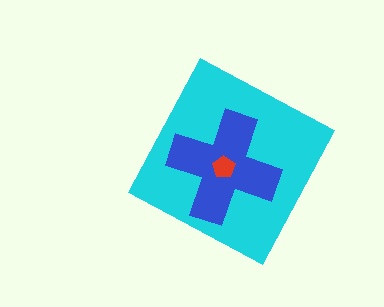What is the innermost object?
The red pentagon.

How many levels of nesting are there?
3.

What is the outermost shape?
The cyan diamond.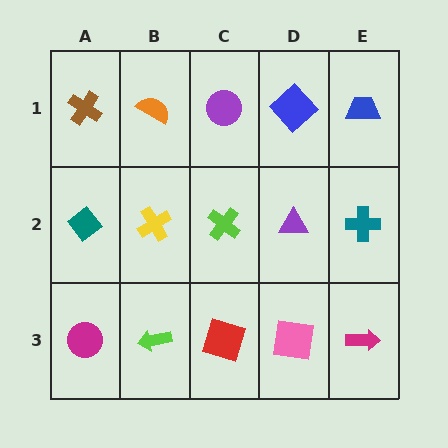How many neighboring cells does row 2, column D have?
4.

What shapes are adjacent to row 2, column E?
A blue trapezoid (row 1, column E), a magenta arrow (row 3, column E), a purple triangle (row 2, column D).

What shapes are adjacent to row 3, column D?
A purple triangle (row 2, column D), a red square (row 3, column C), a magenta arrow (row 3, column E).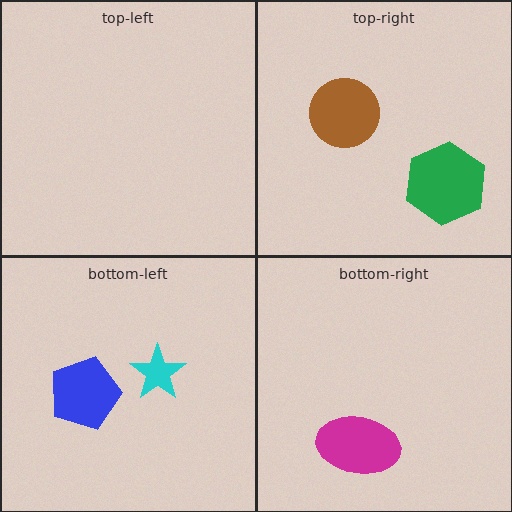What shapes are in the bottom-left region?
The cyan star, the blue pentagon.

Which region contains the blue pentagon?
The bottom-left region.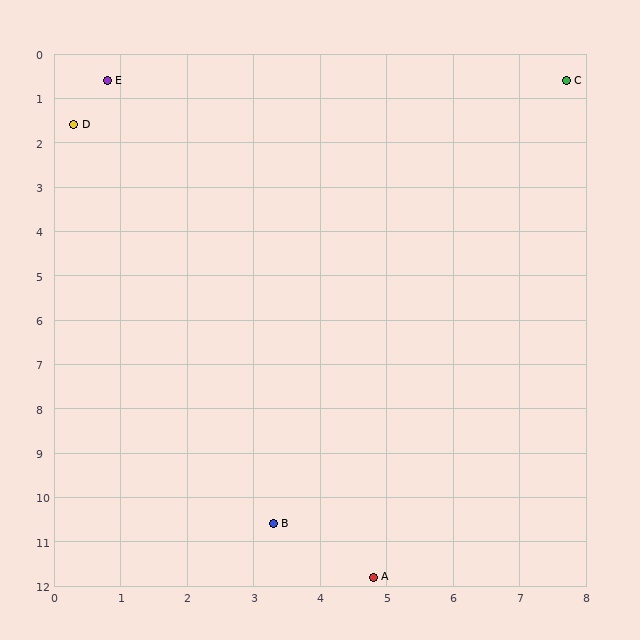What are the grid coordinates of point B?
Point B is at approximately (3.3, 10.6).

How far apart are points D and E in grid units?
Points D and E are about 1.1 grid units apart.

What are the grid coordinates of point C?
Point C is at approximately (7.7, 0.6).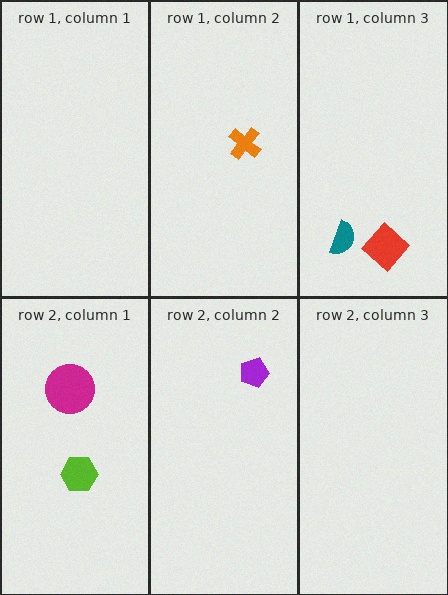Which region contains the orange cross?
The row 1, column 2 region.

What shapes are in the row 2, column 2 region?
The purple pentagon.